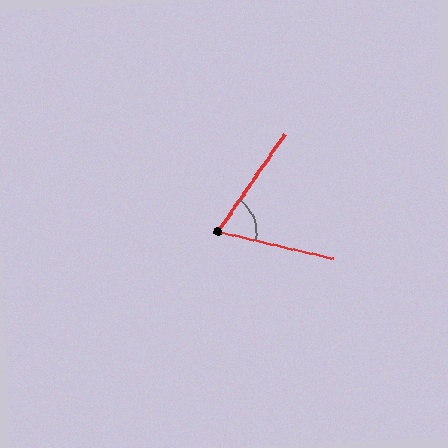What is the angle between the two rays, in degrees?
Approximately 69 degrees.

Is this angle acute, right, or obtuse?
It is acute.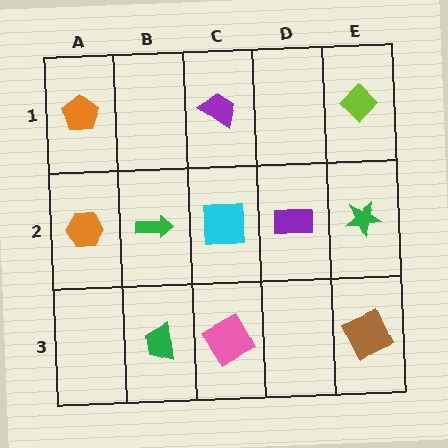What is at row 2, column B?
A green arrow.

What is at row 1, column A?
An orange pentagon.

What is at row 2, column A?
An orange hexagon.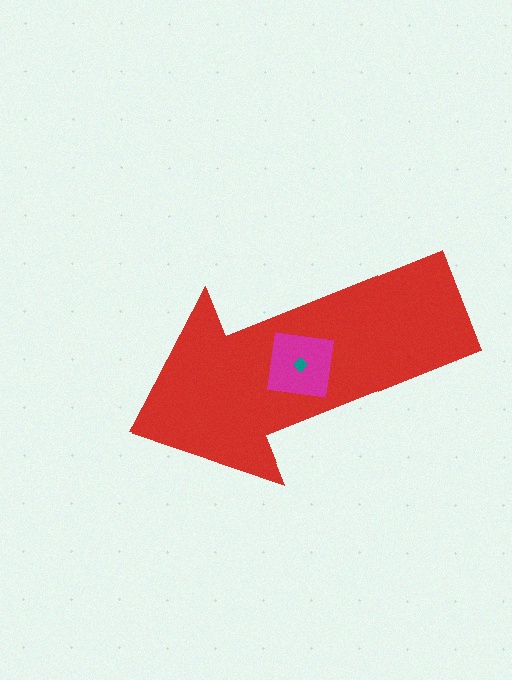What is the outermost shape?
The red arrow.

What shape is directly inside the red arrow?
The magenta square.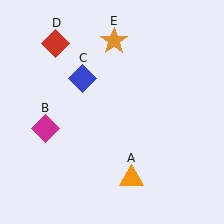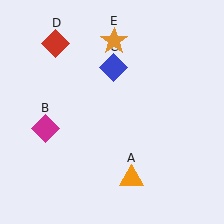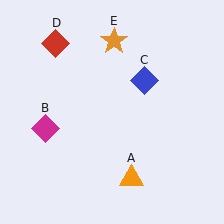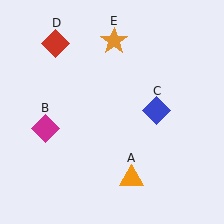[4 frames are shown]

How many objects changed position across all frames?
1 object changed position: blue diamond (object C).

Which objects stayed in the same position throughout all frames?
Orange triangle (object A) and magenta diamond (object B) and red diamond (object D) and orange star (object E) remained stationary.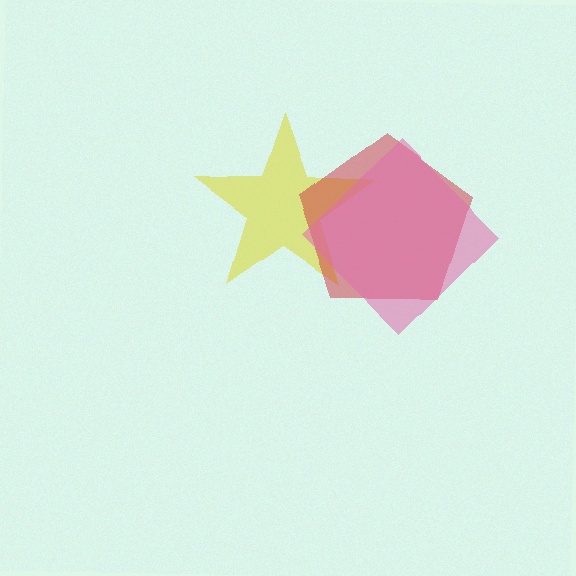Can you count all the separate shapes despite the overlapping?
Yes, there are 3 separate shapes.